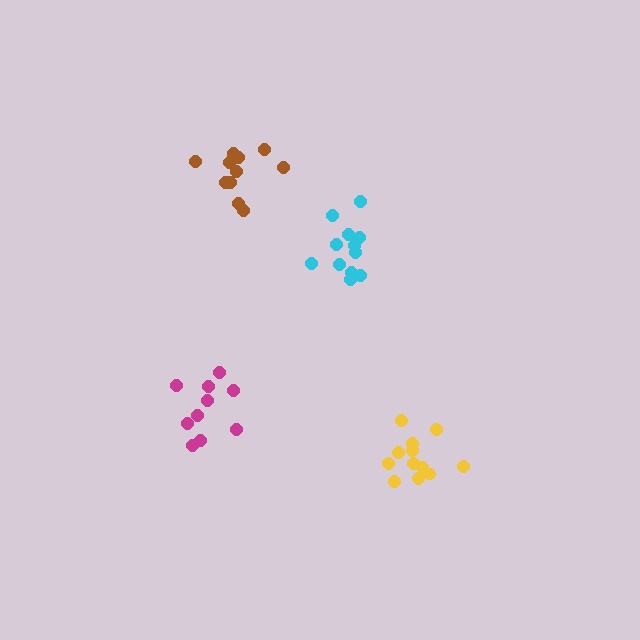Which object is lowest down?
The yellow cluster is bottommost.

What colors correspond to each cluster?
The clusters are colored: magenta, cyan, yellow, brown.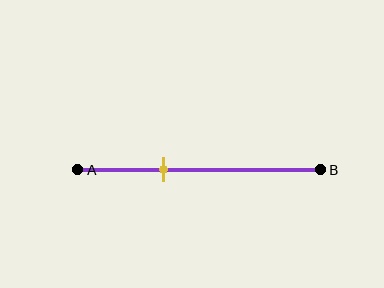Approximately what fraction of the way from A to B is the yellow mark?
The yellow mark is approximately 35% of the way from A to B.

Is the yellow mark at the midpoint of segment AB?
No, the mark is at about 35% from A, not at the 50% midpoint.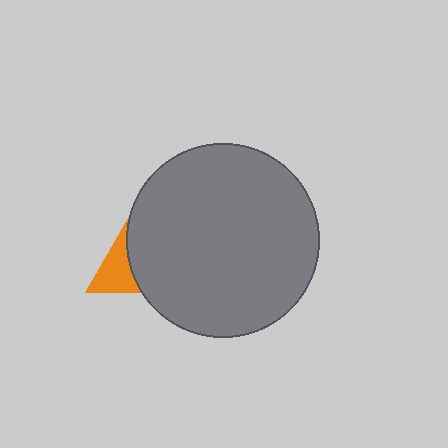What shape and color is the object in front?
The object in front is a gray circle.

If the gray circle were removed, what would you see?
You would see the complete orange triangle.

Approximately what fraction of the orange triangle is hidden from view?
Roughly 63% of the orange triangle is hidden behind the gray circle.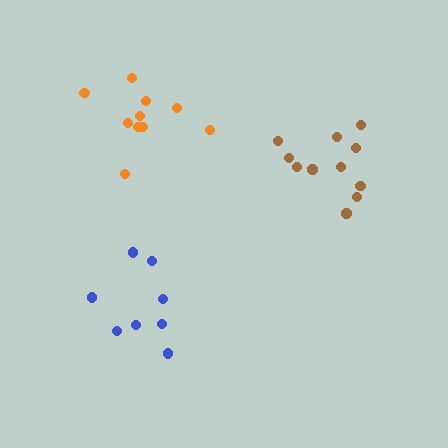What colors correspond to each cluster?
The clusters are colored: blue, brown, orange.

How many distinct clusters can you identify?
There are 3 distinct clusters.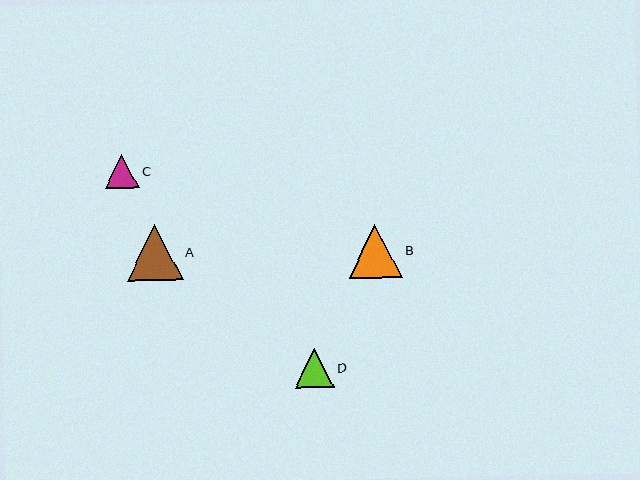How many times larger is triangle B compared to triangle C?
Triangle B is approximately 1.6 times the size of triangle C.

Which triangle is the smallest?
Triangle C is the smallest with a size of approximately 34 pixels.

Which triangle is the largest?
Triangle A is the largest with a size of approximately 56 pixels.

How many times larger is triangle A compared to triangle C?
Triangle A is approximately 1.6 times the size of triangle C.